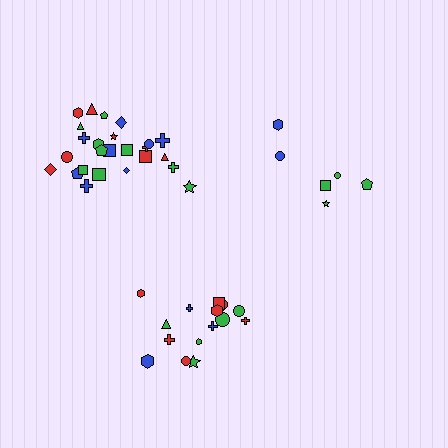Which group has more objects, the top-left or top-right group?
The top-left group.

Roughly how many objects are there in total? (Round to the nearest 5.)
Roughly 45 objects in total.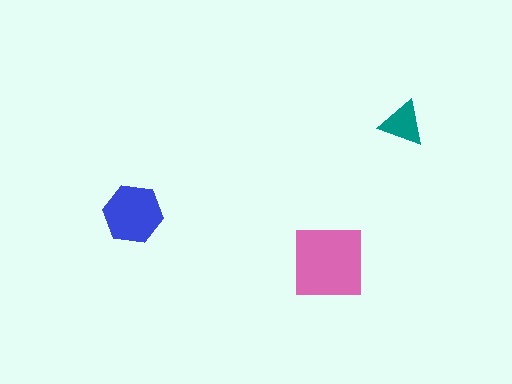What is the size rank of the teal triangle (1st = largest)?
3rd.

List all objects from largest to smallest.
The pink square, the blue hexagon, the teal triangle.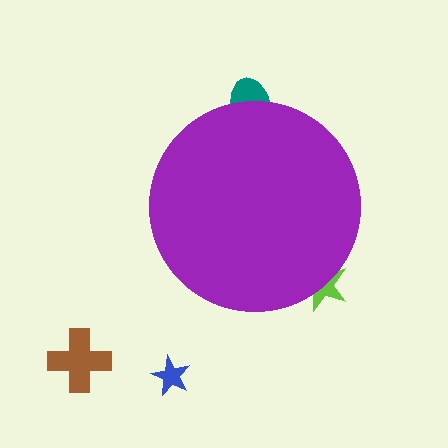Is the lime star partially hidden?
Yes, the lime star is partially hidden behind the purple circle.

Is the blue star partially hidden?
No, the blue star is fully visible.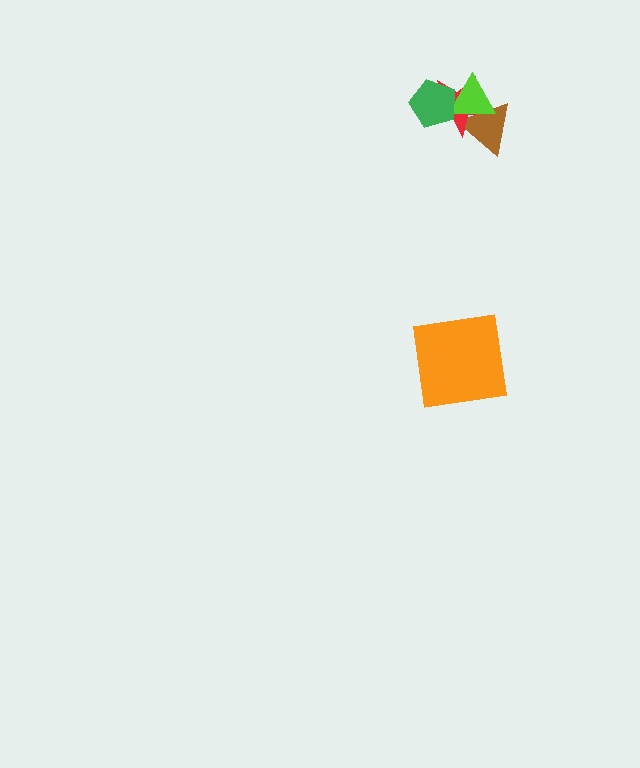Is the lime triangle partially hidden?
Yes, it is partially covered by another shape.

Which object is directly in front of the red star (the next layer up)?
The lime triangle is directly in front of the red star.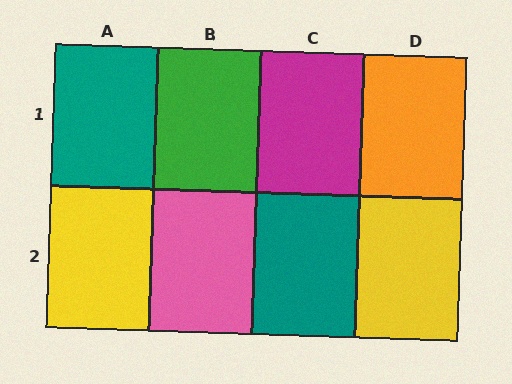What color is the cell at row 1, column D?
Orange.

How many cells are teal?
2 cells are teal.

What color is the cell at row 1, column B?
Green.